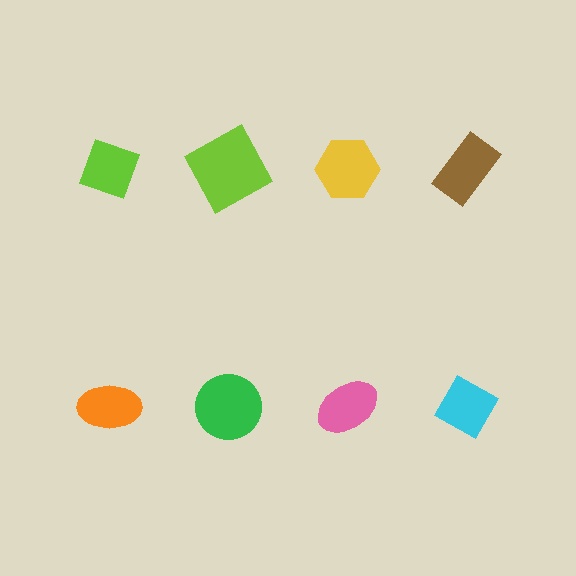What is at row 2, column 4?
A cyan diamond.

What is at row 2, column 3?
A pink ellipse.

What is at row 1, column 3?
A yellow hexagon.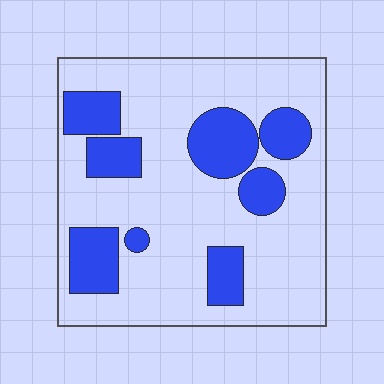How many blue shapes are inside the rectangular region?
8.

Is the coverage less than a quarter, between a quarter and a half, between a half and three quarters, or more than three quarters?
Between a quarter and a half.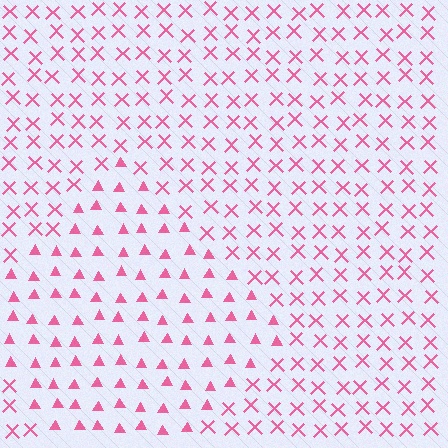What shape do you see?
I see a diamond.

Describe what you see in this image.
The image is filled with small pink elements arranged in a uniform grid. A diamond-shaped region contains triangles, while the surrounding area contains X marks. The boundary is defined purely by the change in element shape.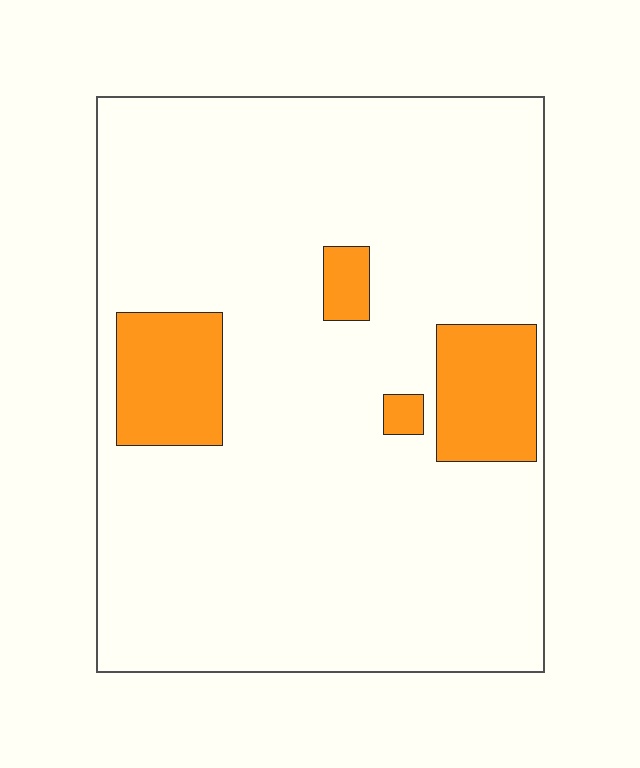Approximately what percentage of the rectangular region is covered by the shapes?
Approximately 15%.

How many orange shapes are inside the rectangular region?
4.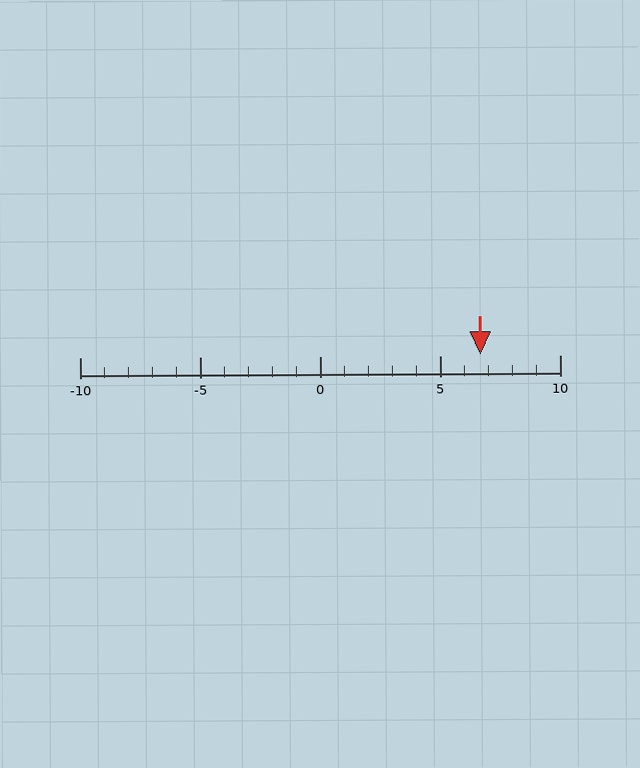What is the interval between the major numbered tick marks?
The major tick marks are spaced 5 units apart.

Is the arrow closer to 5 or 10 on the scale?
The arrow is closer to 5.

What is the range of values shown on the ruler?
The ruler shows values from -10 to 10.